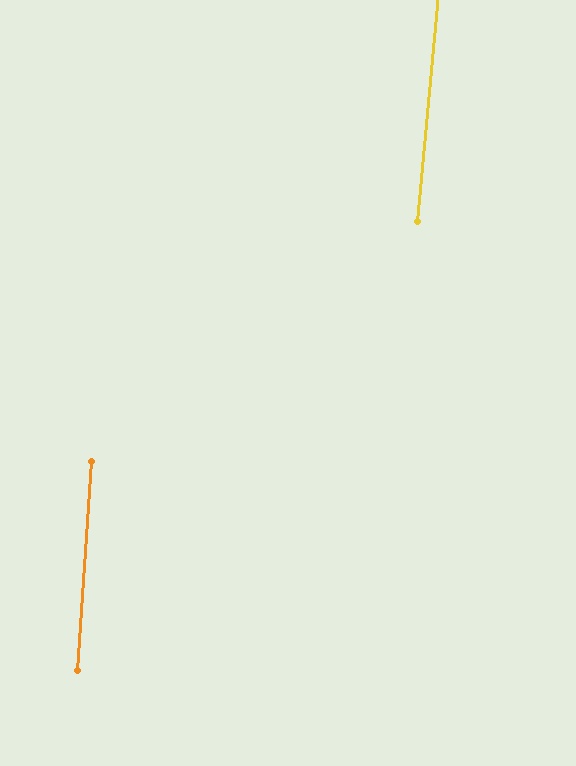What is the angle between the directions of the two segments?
Approximately 2 degrees.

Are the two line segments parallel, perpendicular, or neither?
Parallel — their directions differ by only 1.5°.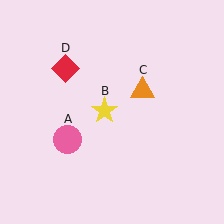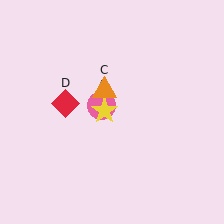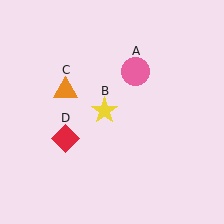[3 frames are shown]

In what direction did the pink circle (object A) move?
The pink circle (object A) moved up and to the right.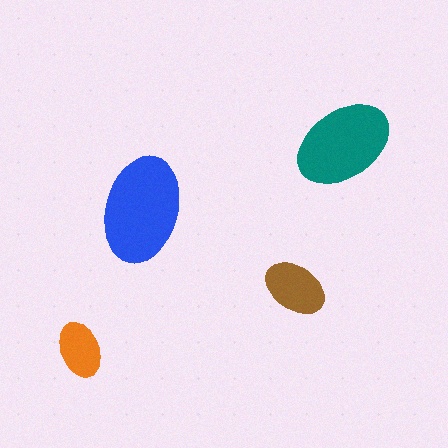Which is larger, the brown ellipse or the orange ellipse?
The brown one.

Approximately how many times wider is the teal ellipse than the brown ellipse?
About 1.5 times wider.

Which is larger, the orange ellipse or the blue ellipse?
The blue one.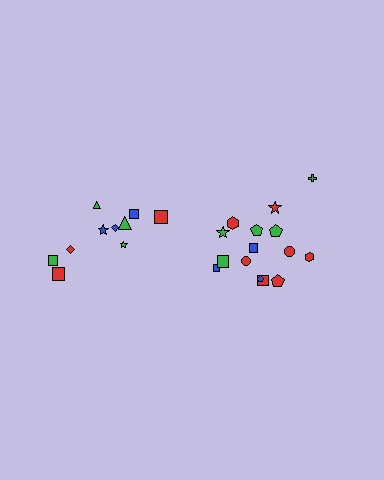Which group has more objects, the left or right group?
The right group.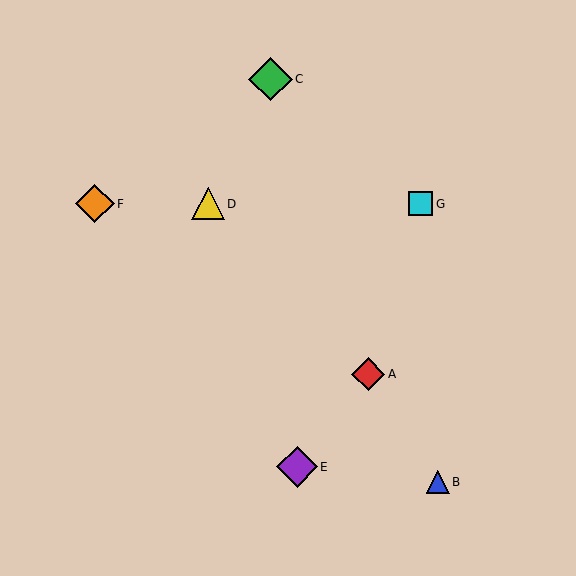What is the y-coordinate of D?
Object D is at y≈204.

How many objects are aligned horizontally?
3 objects (D, F, G) are aligned horizontally.